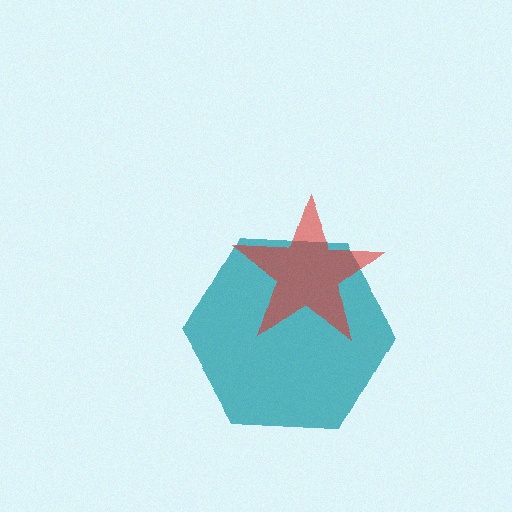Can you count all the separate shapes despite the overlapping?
Yes, there are 2 separate shapes.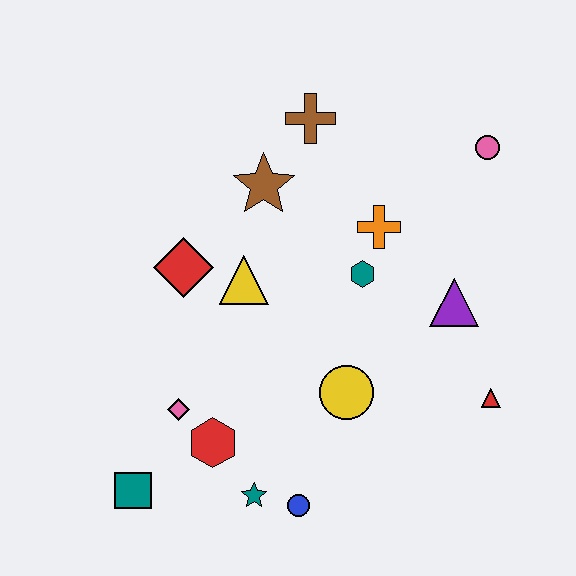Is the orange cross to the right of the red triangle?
No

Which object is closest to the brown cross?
The brown star is closest to the brown cross.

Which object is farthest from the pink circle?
The teal square is farthest from the pink circle.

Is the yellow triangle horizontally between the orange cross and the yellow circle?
No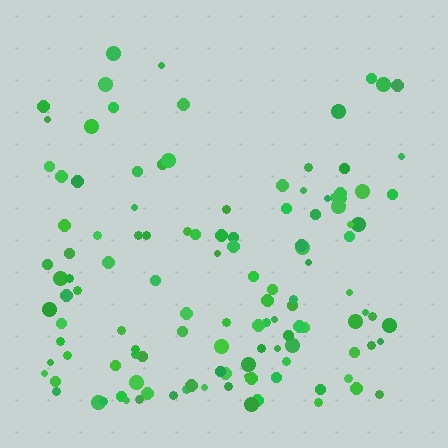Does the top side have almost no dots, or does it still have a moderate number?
Still a moderate number, just noticeably fewer than the bottom.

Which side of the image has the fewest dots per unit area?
The top.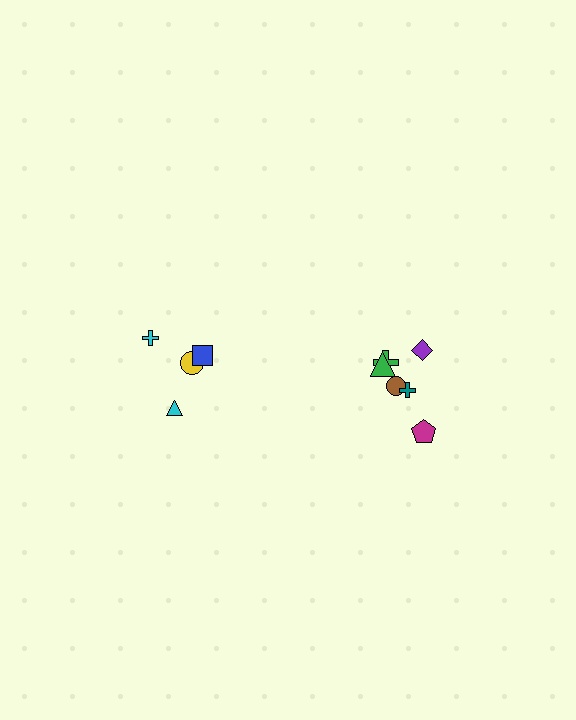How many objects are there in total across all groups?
There are 10 objects.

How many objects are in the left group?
There are 4 objects.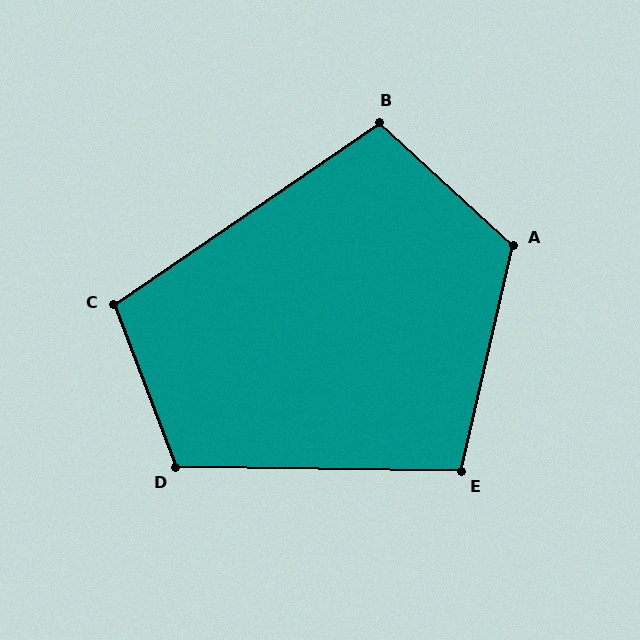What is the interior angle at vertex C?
Approximately 104 degrees (obtuse).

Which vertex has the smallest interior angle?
E, at approximately 102 degrees.